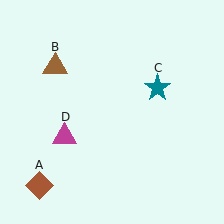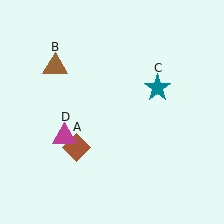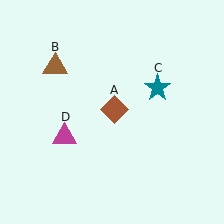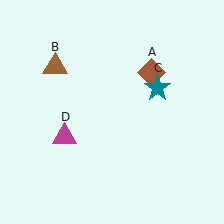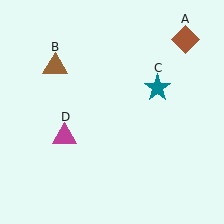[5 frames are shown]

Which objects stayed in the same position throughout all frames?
Brown triangle (object B) and teal star (object C) and magenta triangle (object D) remained stationary.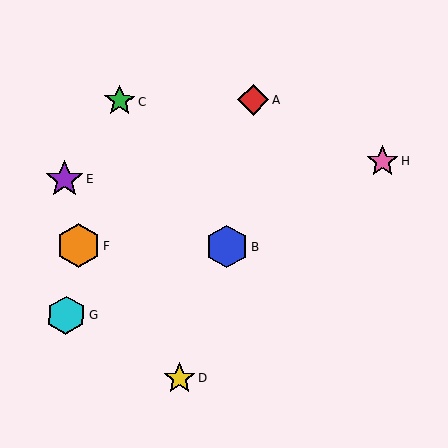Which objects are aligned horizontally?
Objects B, F are aligned horizontally.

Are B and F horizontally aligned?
Yes, both are at y≈247.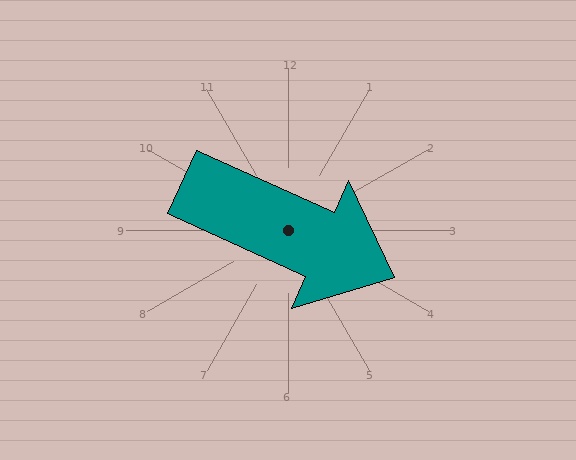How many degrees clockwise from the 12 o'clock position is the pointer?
Approximately 114 degrees.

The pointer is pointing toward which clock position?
Roughly 4 o'clock.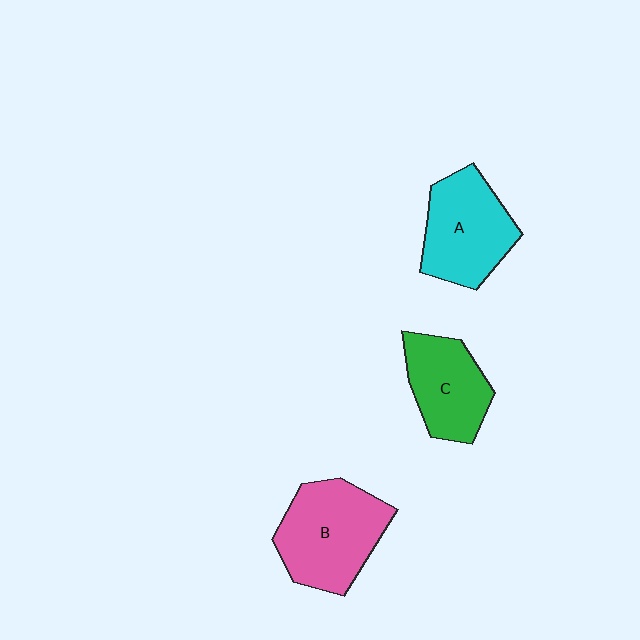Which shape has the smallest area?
Shape C (green).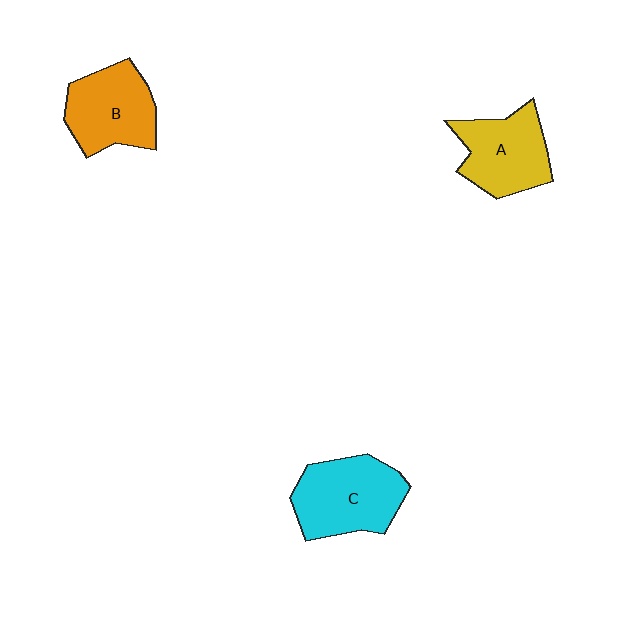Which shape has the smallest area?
Shape A (yellow).